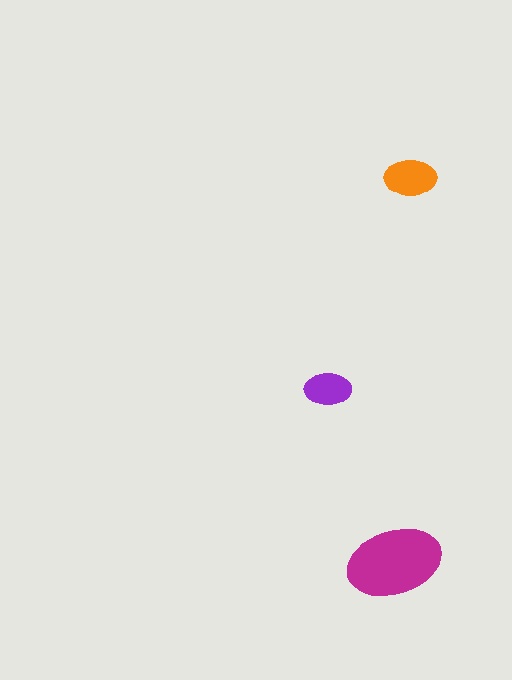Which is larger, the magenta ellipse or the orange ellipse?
The magenta one.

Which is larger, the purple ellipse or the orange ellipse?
The orange one.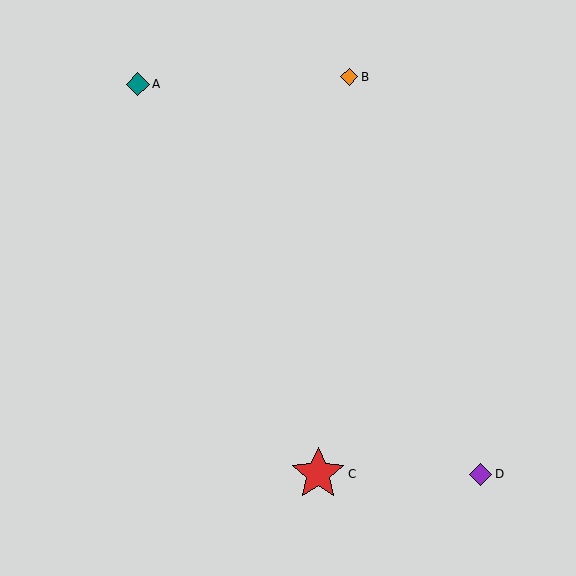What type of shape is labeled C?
Shape C is a red star.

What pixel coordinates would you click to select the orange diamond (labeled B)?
Click at (349, 77) to select the orange diamond B.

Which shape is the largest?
The red star (labeled C) is the largest.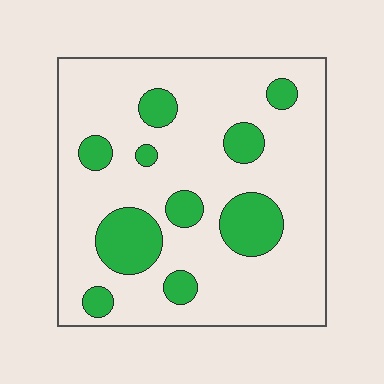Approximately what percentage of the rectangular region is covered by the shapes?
Approximately 20%.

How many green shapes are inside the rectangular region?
10.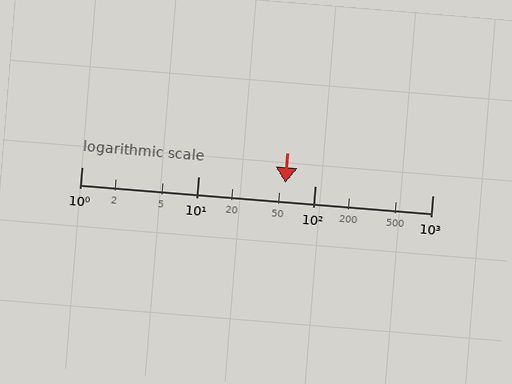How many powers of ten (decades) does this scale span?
The scale spans 3 decades, from 1 to 1000.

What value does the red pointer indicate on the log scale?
The pointer indicates approximately 55.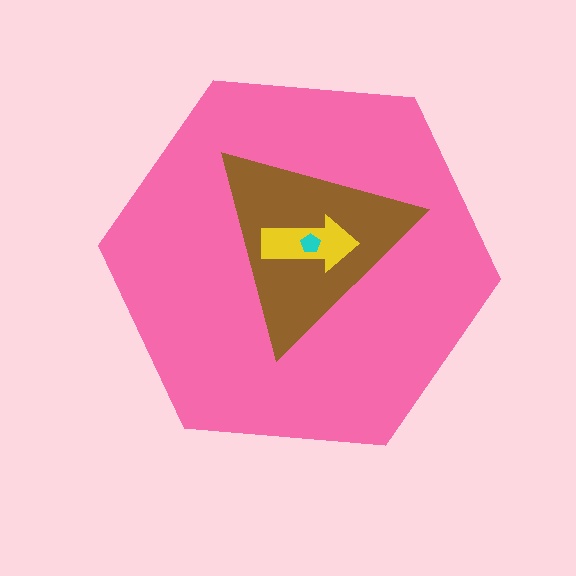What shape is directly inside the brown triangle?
The yellow arrow.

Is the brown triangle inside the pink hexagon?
Yes.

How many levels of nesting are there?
4.